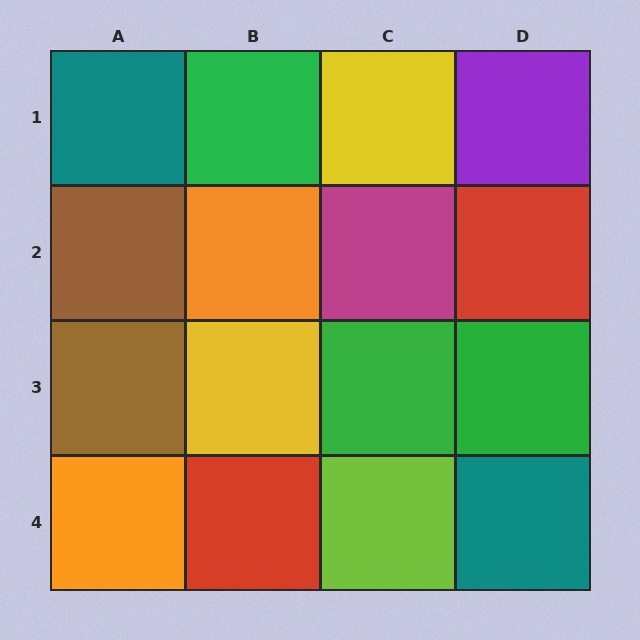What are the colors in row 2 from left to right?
Brown, orange, magenta, red.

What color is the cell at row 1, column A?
Teal.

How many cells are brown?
2 cells are brown.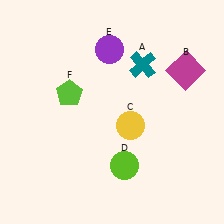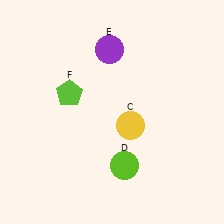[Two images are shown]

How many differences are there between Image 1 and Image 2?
There are 2 differences between the two images.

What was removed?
The magenta square (B), the teal cross (A) were removed in Image 2.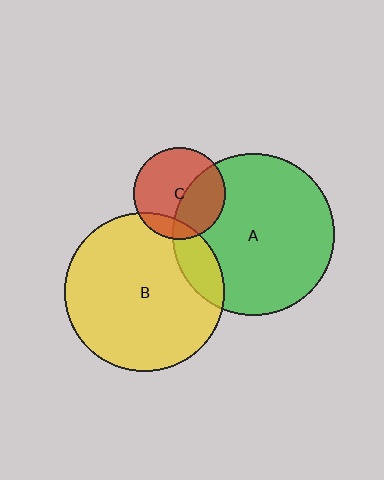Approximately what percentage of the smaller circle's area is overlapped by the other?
Approximately 15%.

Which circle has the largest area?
Circle A (green).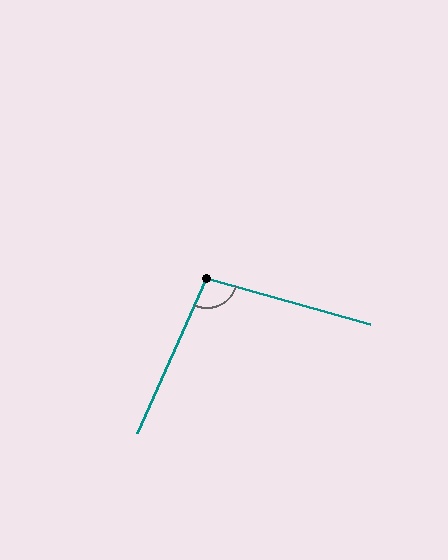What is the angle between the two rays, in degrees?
Approximately 98 degrees.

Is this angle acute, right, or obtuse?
It is obtuse.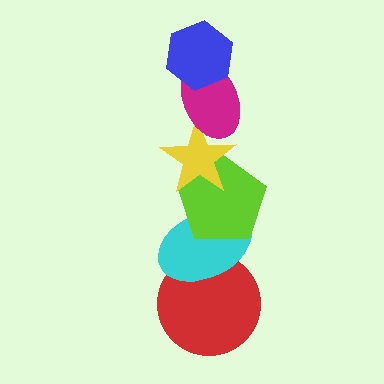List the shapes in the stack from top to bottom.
From top to bottom: the blue hexagon, the magenta ellipse, the yellow star, the lime pentagon, the cyan ellipse, the red circle.